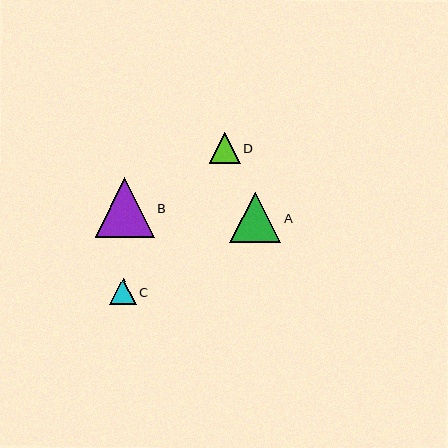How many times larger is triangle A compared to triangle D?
Triangle A is approximately 1.6 times the size of triangle D.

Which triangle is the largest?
Triangle B is the largest with a size of approximately 59 pixels.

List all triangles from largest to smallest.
From largest to smallest: B, A, D, C.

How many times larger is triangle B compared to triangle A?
Triangle B is approximately 1.2 times the size of triangle A.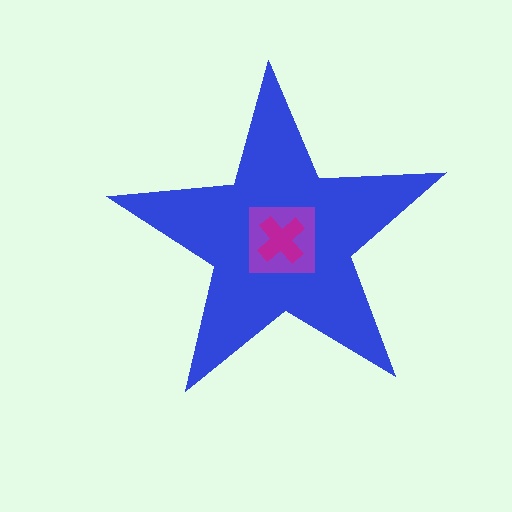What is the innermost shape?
The magenta cross.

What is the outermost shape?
The blue star.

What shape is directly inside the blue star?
The purple square.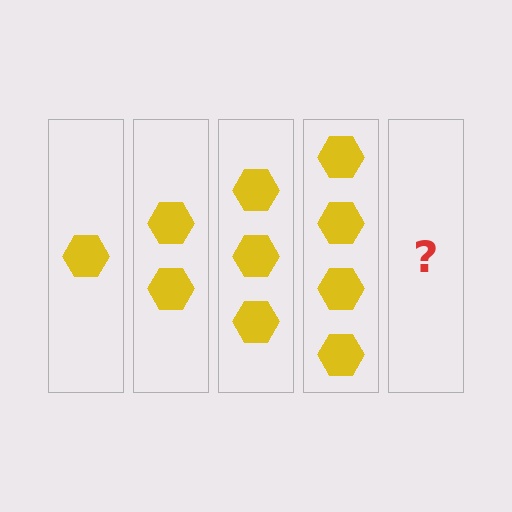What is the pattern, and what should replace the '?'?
The pattern is that each step adds one more hexagon. The '?' should be 5 hexagons.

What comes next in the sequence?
The next element should be 5 hexagons.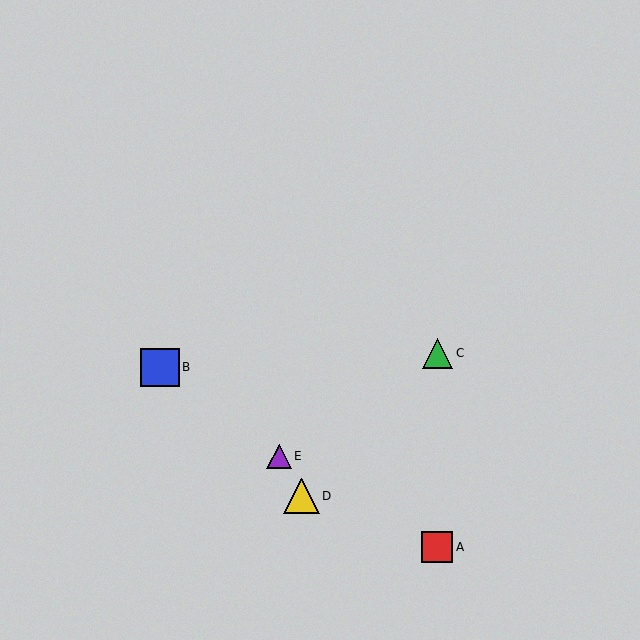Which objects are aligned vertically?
Objects A, C are aligned vertically.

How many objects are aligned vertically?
2 objects (A, C) are aligned vertically.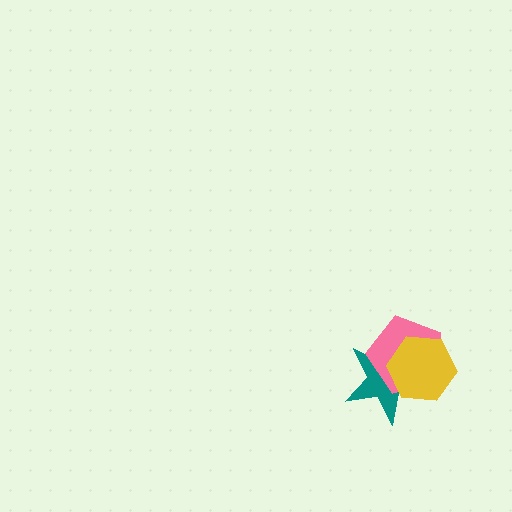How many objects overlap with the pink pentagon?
2 objects overlap with the pink pentagon.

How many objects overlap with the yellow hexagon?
2 objects overlap with the yellow hexagon.